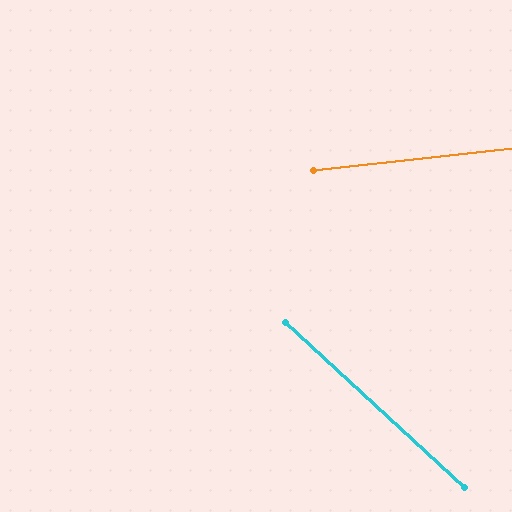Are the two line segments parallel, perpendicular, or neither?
Neither parallel nor perpendicular — they differ by about 49°.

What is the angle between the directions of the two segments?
Approximately 49 degrees.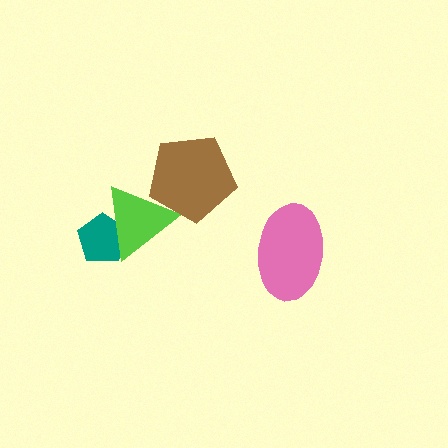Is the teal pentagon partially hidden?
Yes, it is partially covered by another shape.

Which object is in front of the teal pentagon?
The lime triangle is in front of the teal pentagon.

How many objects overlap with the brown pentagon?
1 object overlaps with the brown pentagon.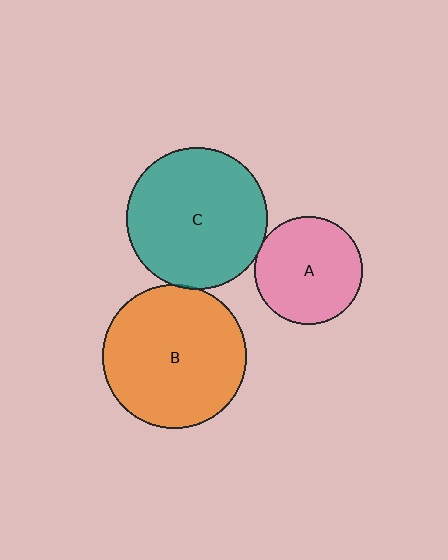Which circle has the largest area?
Circle B (orange).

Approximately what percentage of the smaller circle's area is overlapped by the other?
Approximately 5%.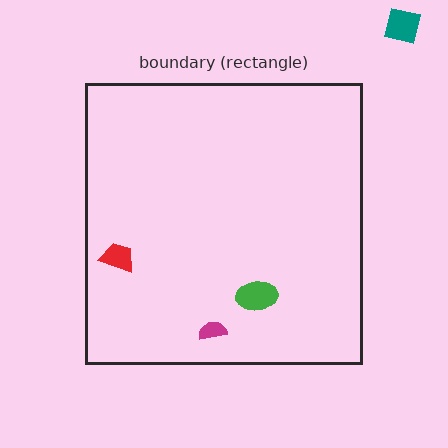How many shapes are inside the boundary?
3 inside, 1 outside.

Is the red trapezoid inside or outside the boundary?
Inside.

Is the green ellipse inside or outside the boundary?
Inside.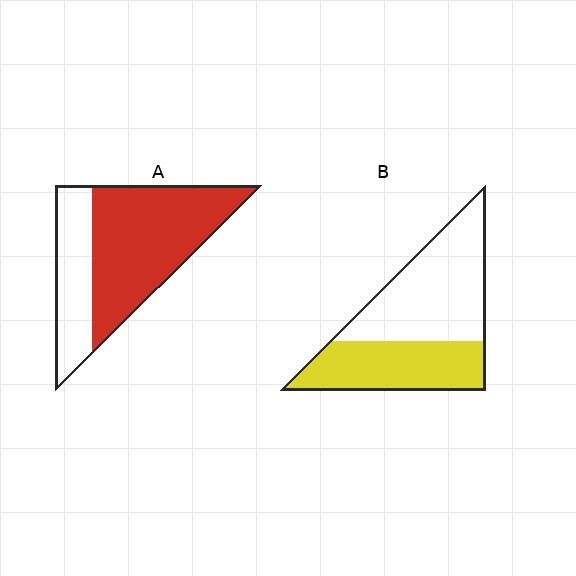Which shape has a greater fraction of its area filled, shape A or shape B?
Shape A.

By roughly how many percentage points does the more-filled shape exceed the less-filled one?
By roughly 25 percentage points (A over B).